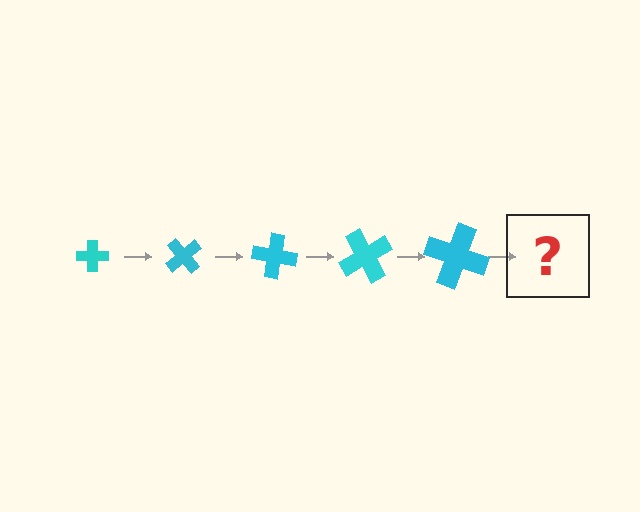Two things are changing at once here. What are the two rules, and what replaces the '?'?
The two rules are that the cross grows larger each step and it rotates 50 degrees each step. The '?' should be a cross, larger than the previous one and rotated 250 degrees from the start.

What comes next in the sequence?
The next element should be a cross, larger than the previous one and rotated 250 degrees from the start.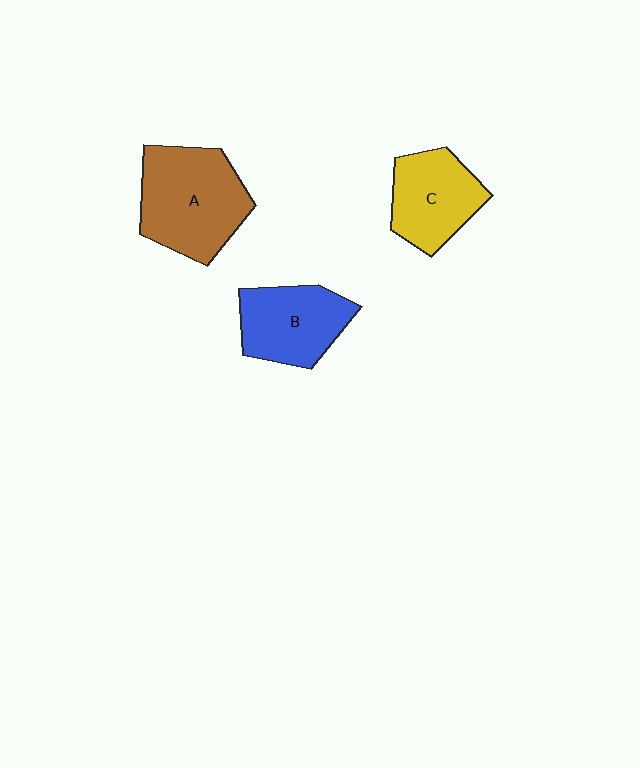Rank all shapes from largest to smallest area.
From largest to smallest: A (brown), B (blue), C (yellow).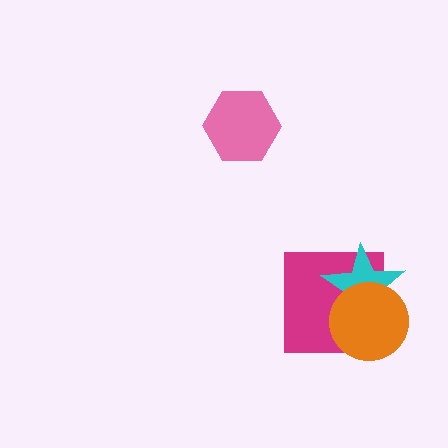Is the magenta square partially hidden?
Yes, it is partially covered by another shape.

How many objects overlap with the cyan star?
2 objects overlap with the cyan star.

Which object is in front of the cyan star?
The orange circle is in front of the cyan star.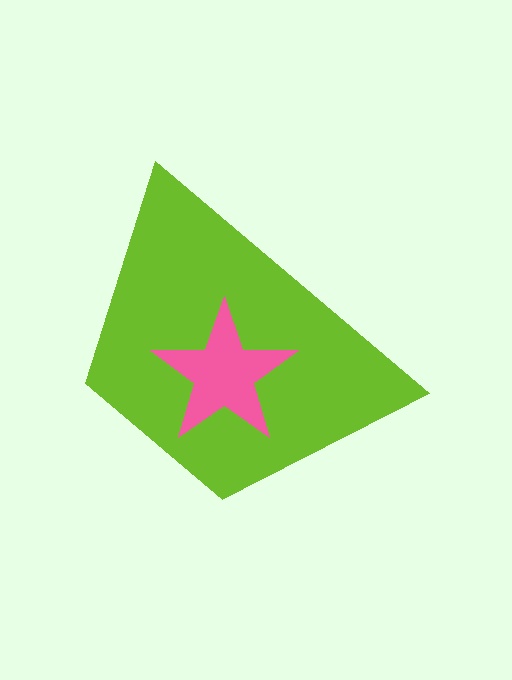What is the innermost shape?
The pink star.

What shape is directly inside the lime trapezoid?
The pink star.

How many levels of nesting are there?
2.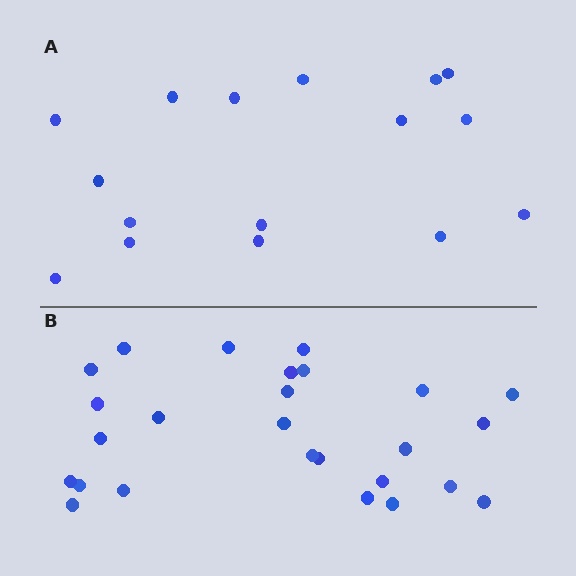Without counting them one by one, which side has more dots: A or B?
Region B (the bottom region) has more dots.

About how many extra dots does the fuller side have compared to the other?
Region B has roughly 10 or so more dots than region A.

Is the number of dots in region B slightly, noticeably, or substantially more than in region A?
Region B has substantially more. The ratio is roughly 1.6 to 1.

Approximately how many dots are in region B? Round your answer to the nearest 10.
About 30 dots. (The exact count is 26, which rounds to 30.)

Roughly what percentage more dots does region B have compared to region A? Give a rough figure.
About 60% more.